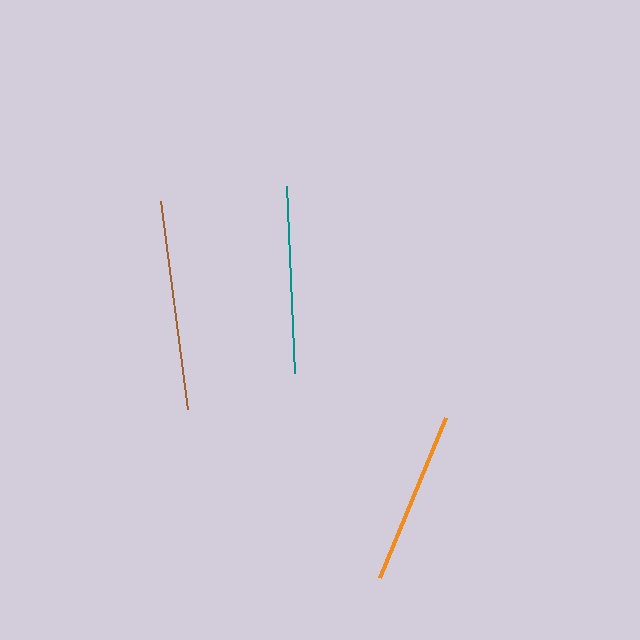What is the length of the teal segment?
The teal segment is approximately 188 pixels long.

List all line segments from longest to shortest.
From longest to shortest: brown, teal, orange.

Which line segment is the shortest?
The orange line is the shortest at approximately 173 pixels.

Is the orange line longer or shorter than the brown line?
The brown line is longer than the orange line.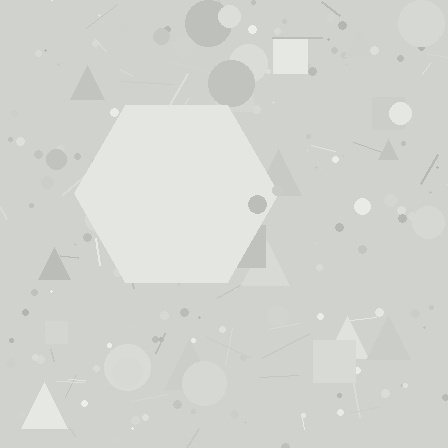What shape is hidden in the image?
A hexagon is hidden in the image.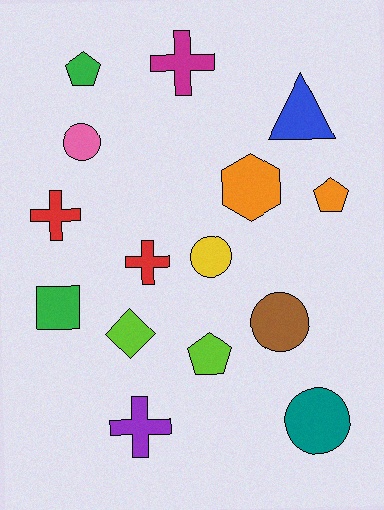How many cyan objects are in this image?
There are no cyan objects.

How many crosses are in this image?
There are 4 crosses.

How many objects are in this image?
There are 15 objects.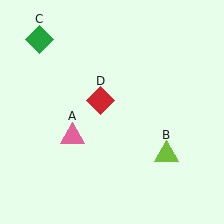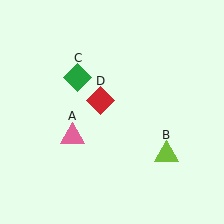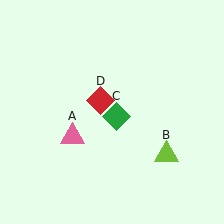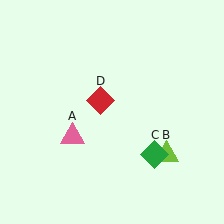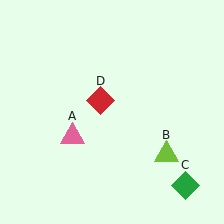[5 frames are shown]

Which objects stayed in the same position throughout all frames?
Pink triangle (object A) and lime triangle (object B) and red diamond (object D) remained stationary.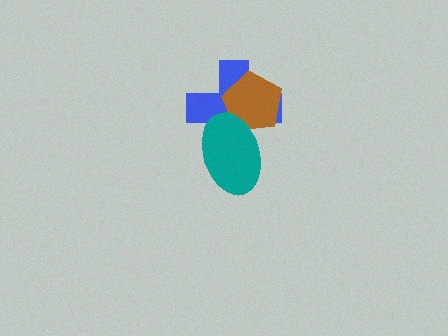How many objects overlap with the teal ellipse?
2 objects overlap with the teal ellipse.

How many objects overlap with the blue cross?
2 objects overlap with the blue cross.